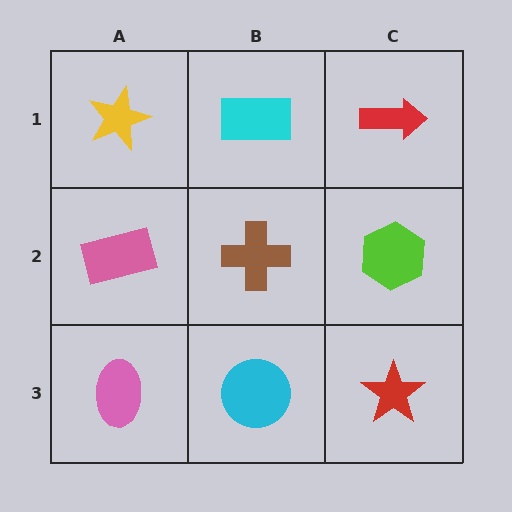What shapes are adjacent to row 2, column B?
A cyan rectangle (row 1, column B), a cyan circle (row 3, column B), a pink rectangle (row 2, column A), a lime hexagon (row 2, column C).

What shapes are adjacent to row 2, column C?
A red arrow (row 1, column C), a red star (row 3, column C), a brown cross (row 2, column B).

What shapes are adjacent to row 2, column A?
A yellow star (row 1, column A), a pink ellipse (row 3, column A), a brown cross (row 2, column B).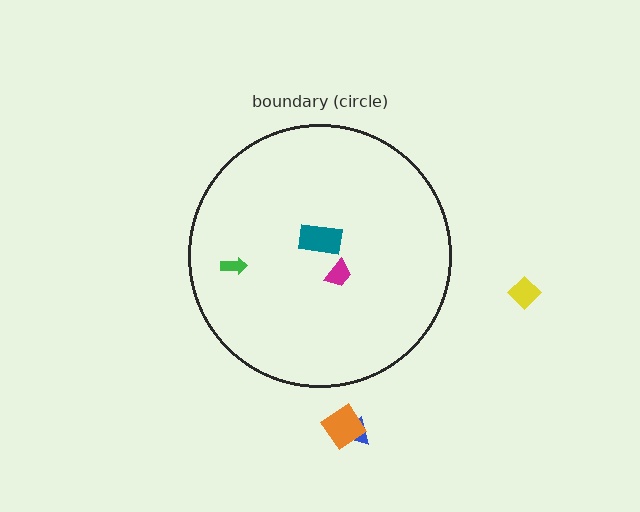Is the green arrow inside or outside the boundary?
Inside.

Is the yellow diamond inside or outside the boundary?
Outside.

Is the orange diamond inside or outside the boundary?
Outside.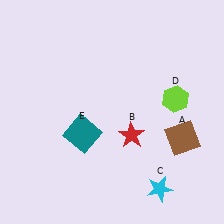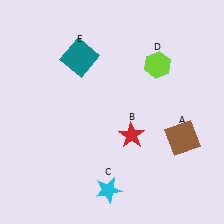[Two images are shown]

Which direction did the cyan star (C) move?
The cyan star (C) moved left.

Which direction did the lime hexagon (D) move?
The lime hexagon (D) moved up.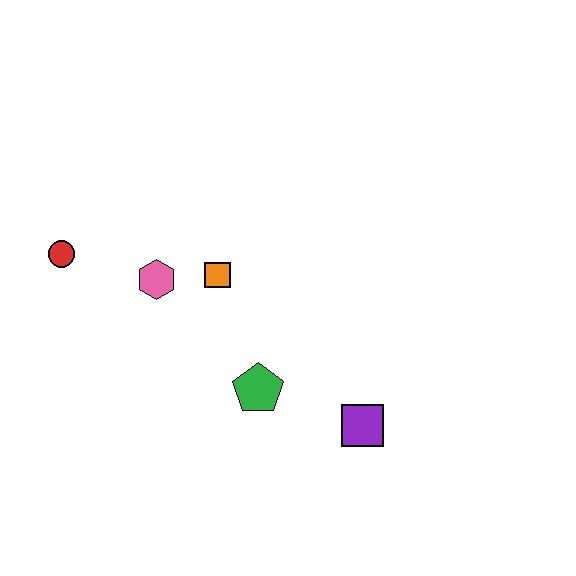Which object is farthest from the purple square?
The red circle is farthest from the purple square.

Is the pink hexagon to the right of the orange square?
No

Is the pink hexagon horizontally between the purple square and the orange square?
No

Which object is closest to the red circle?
The pink hexagon is closest to the red circle.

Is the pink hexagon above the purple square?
Yes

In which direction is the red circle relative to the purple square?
The red circle is to the left of the purple square.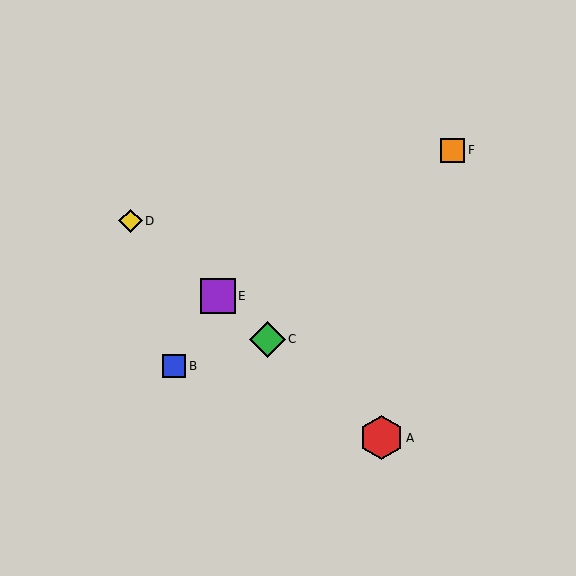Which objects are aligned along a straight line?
Objects A, C, D, E are aligned along a straight line.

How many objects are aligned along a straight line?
4 objects (A, C, D, E) are aligned along a straight line.